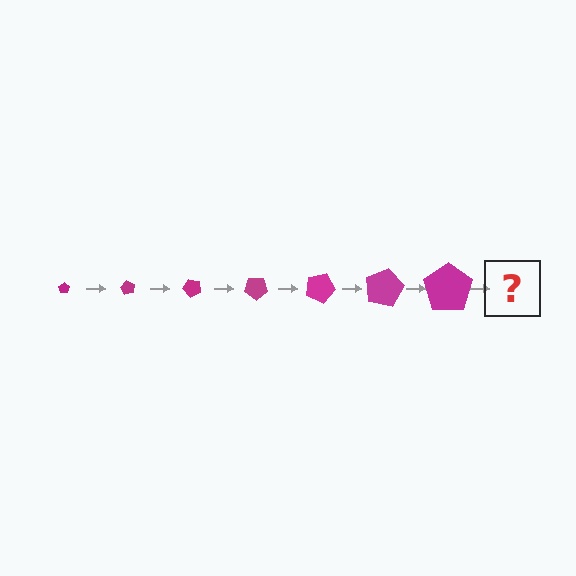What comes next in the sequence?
The next element should be a pentagon, larger than the previous one and rotated 420 degrees from the start.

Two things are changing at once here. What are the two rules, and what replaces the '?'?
The two rules are that the pentagon grows larger each step and it rotates 60 degrees each step. The '?' should be a pentagon, larger than the previous one and rotated 420 degrees from the start.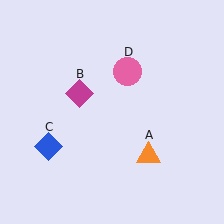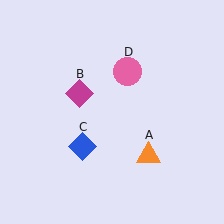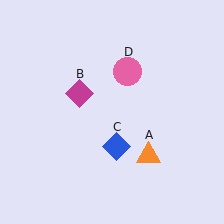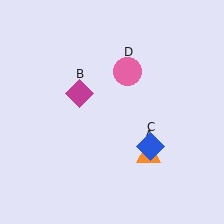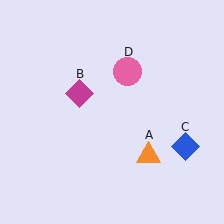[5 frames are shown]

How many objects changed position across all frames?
1 object changed position: blue diamond (object C).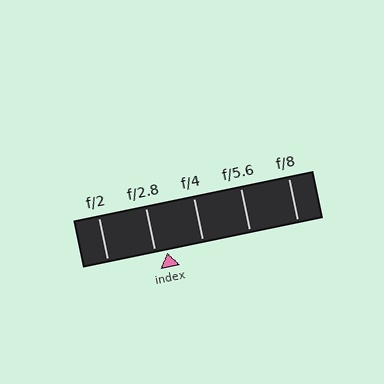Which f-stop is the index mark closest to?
The index mark is closest to f/2.8.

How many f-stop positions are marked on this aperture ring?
There are 5 f-stop positions marked.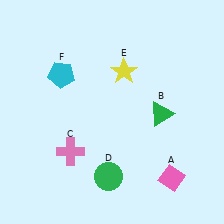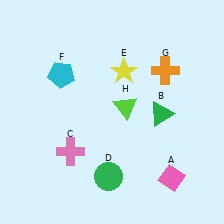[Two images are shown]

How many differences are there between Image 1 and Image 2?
There are 2 differences between the two images.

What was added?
An orange cross (G), a lime triangle (H) were added in Image 2.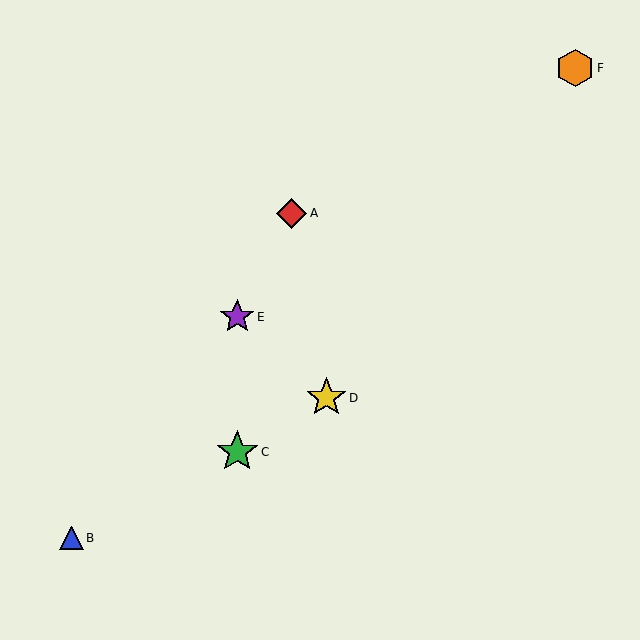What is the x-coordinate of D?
Object D is at x≈326.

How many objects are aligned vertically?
2 objects (C, E) are aligned vertically.